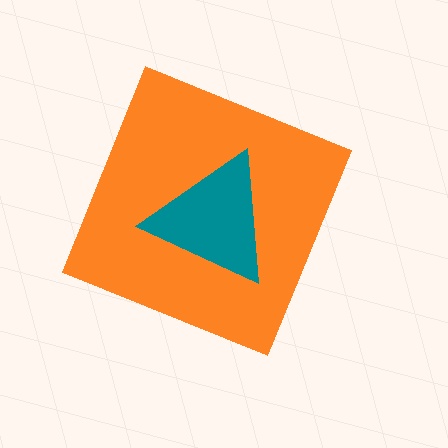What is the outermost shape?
The orange diamond.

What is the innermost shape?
The teal triangle.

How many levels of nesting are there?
2.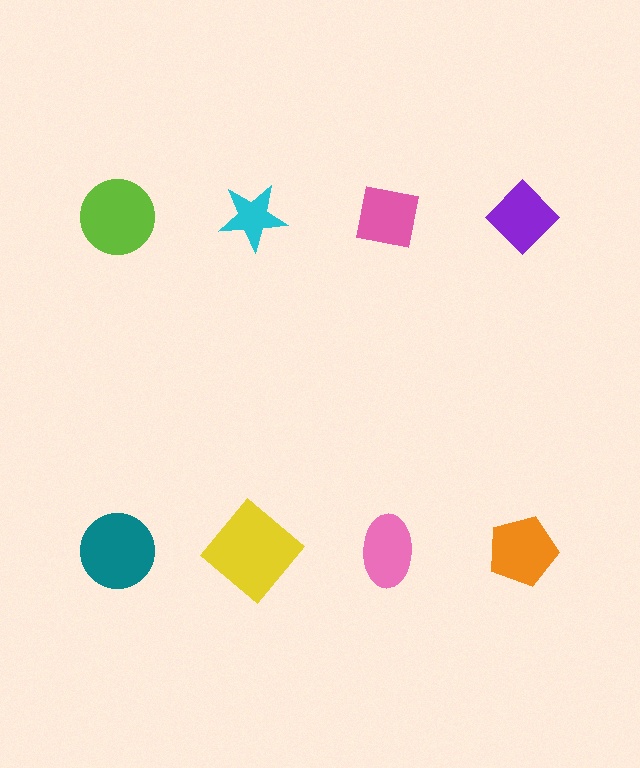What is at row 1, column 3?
A pink square.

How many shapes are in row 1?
4 shapes.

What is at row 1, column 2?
A cyan star.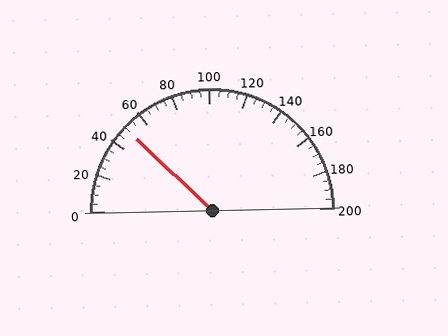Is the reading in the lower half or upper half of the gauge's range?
The reading is in the lower half of the range (0 to 200).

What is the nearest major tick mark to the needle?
The nearest major tick mark is 40.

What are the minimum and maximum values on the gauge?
The gauge ranges from 0 to 200.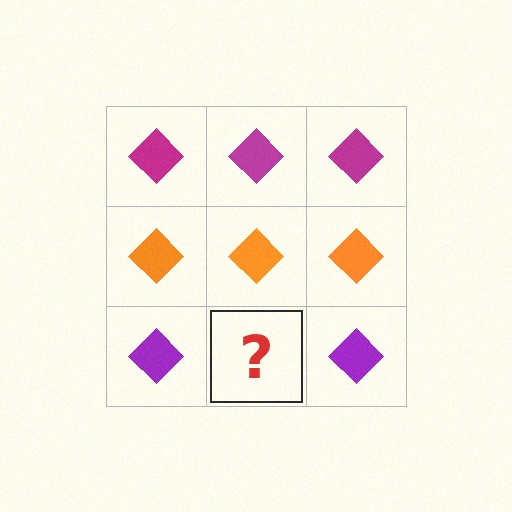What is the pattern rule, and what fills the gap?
The rule is that each row has a consistent color. The gap should be filled with a purple diamond.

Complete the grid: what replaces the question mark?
The question mark should be replaced with a purple diamond.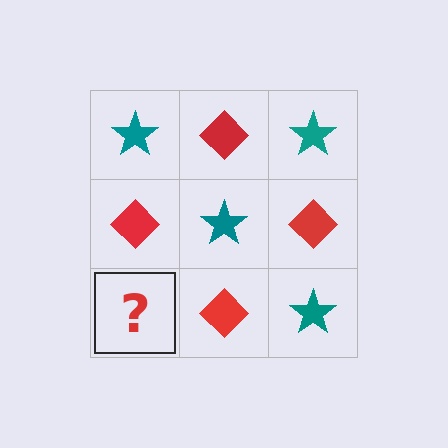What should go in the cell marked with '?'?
The missing cell should contain a teal star.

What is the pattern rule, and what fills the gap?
The rule is that it alternates teal star and red diamond in a checkerboard pattern. The gap should be filled with a teal star.